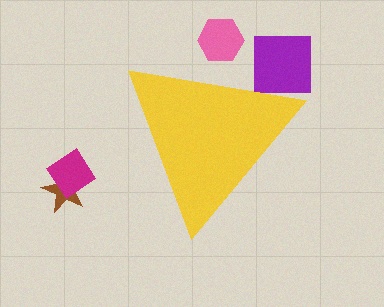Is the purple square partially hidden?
Yes, the purple square is partially hidden behind the yellow triangle.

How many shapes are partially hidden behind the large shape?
2 shapes are partially hidden.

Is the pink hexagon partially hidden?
Yes, the pink hexagon is partially hidden behind the yellow triangle.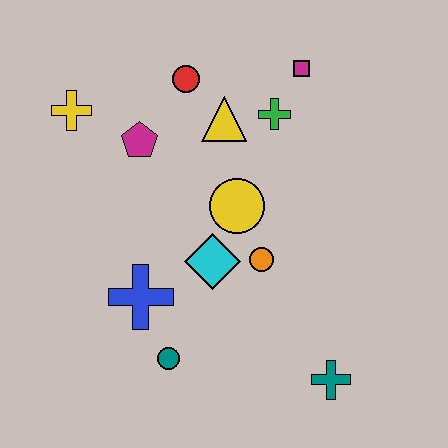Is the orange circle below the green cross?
Yes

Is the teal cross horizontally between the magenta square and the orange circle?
No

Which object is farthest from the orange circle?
The yellow cross is farthest from the orange circle.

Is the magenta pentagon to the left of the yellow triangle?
Yes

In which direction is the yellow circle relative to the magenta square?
The yellow circle is below the magenta square.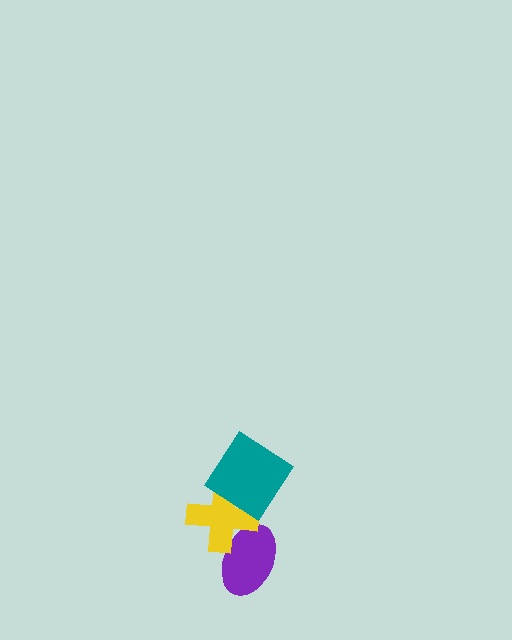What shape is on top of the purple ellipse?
The yellow cross is on top of the purple ellipse.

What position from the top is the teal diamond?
The teal diamond is 1st from the top.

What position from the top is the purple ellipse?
The purple ellipse is 3rd from the top.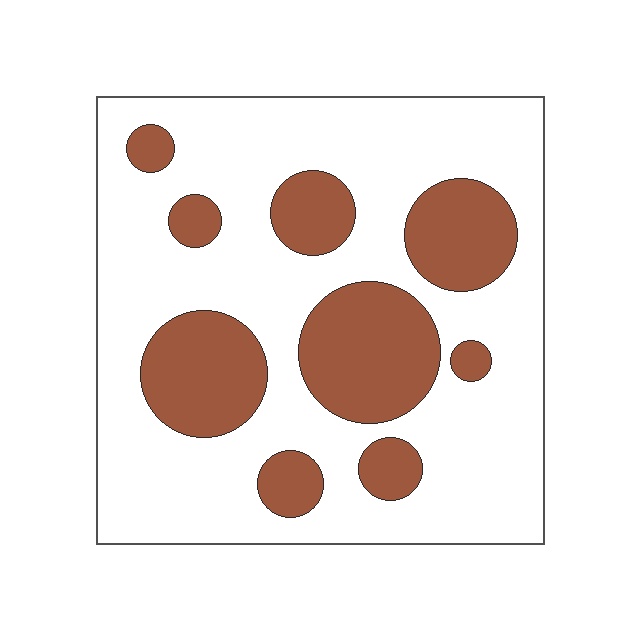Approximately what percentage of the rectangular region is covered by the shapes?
Approximately 30%.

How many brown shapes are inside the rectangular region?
9.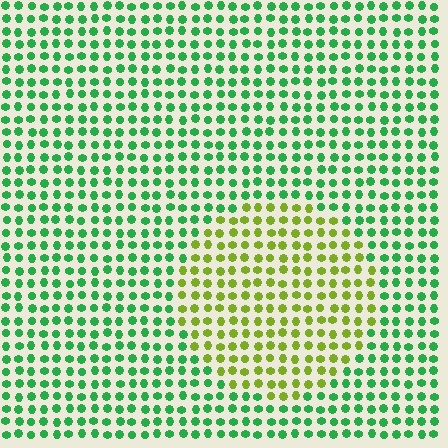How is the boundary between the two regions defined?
The boundary is defined purely by a slight shift in hue (about 53 degrees). Spacing, size, and orientation are identical on both sides.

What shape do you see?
I see a circle.